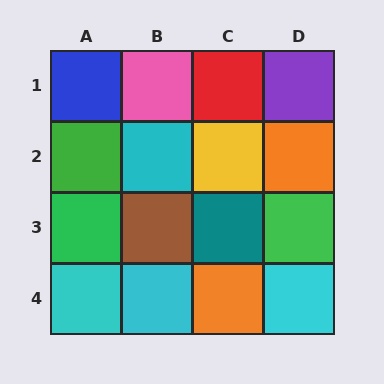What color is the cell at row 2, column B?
Cyan.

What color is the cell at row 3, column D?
Green.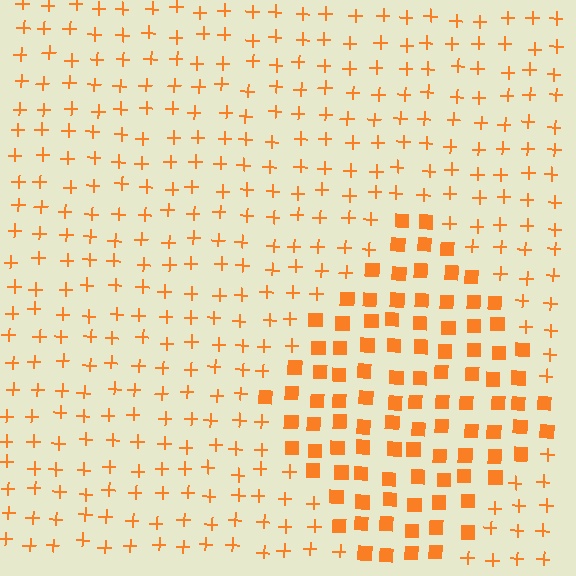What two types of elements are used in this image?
The image uses squares inside the diamond region and plus signs outside it.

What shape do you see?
I see a diamond.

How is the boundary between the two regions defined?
The boundary is defined by a change in element shape: squares inside vs. plus signs outside. All elements share the same color and spacing.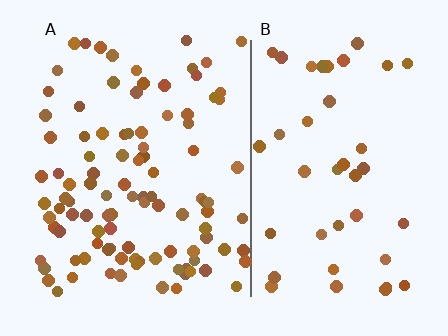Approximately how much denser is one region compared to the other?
Approximately 2.4× — region A over region B.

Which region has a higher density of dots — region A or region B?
A (the left).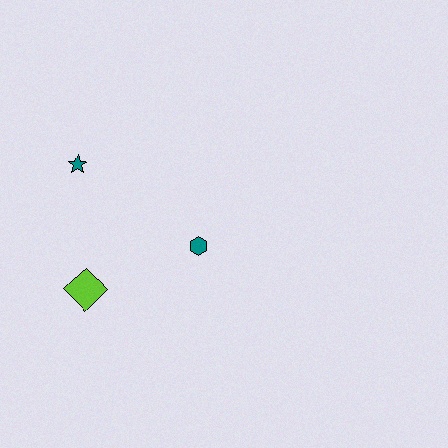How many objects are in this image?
There are 3 objects.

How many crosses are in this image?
There are no crosses.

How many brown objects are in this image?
There are no brown objects.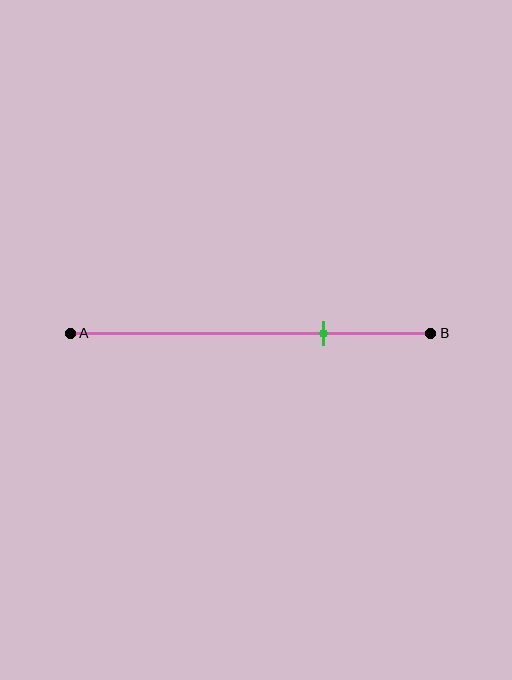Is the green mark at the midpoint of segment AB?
No, the mark is at about 70% from A, not at the 50% midpoint.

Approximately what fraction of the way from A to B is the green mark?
The green mark is approximately 70% of the way from A to B.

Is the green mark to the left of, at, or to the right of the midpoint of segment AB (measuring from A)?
The green mark is to the right of the midpoint of segment AB.